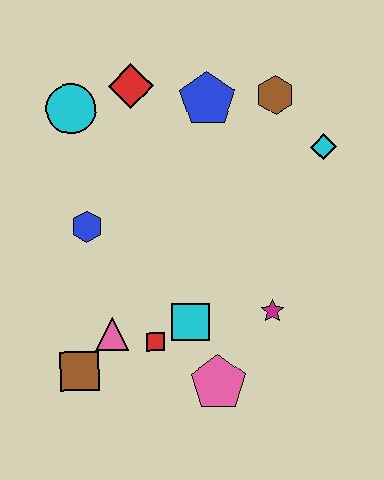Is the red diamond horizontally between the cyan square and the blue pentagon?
No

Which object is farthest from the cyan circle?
The pink pentagon is farthest from the cyan circle.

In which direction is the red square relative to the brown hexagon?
The red square is below the brown hexagon.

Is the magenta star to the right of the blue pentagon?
Yes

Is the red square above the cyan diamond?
No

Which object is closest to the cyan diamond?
The brown hexagon is closest to the cyan diamond.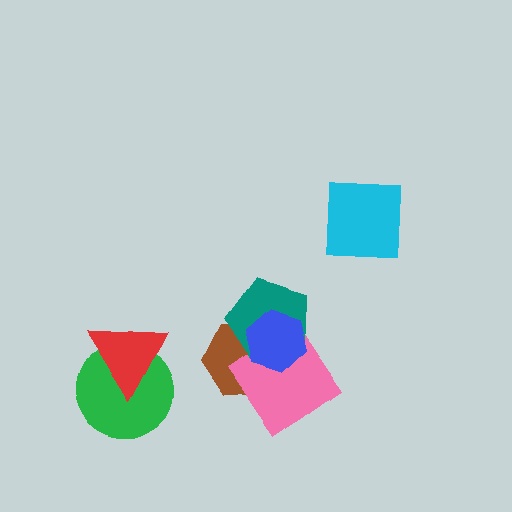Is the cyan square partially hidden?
No, no other shape covers it.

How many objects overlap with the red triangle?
1 object overlaps with the red triangle.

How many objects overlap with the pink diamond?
3 objects overlap with the pink diamond.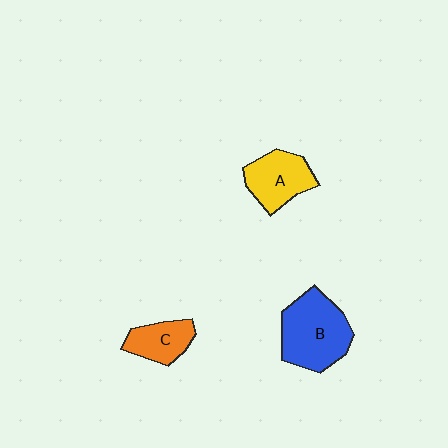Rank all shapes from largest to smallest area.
From largest to smallest: B (blue), A (yellow), C (orange).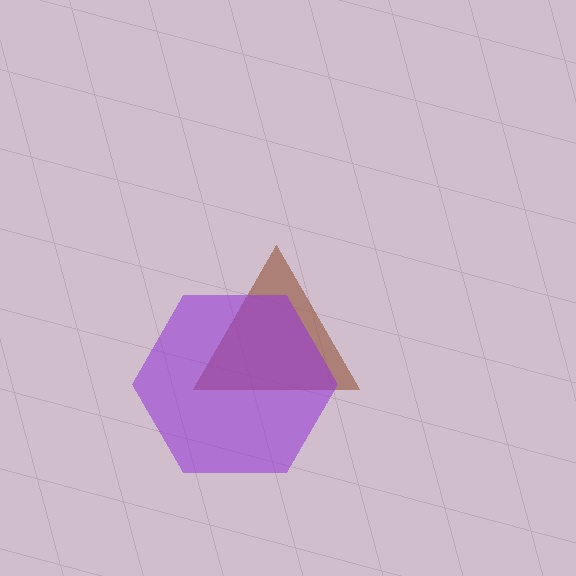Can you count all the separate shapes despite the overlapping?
Yes, there are 2 separate shapes.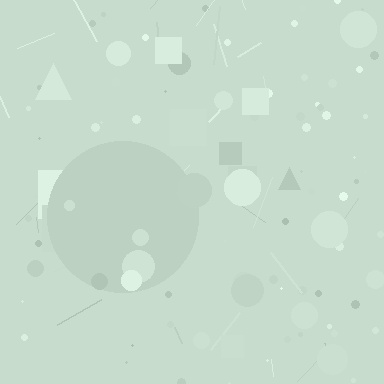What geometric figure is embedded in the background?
A circle is embedded in the background.